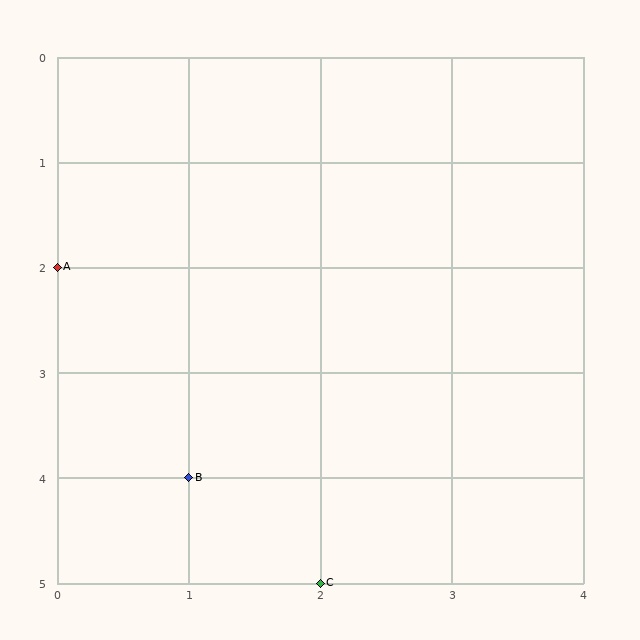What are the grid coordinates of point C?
Point C is at grid coordinates (2, 5).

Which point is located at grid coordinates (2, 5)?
Point C is at (2, 5).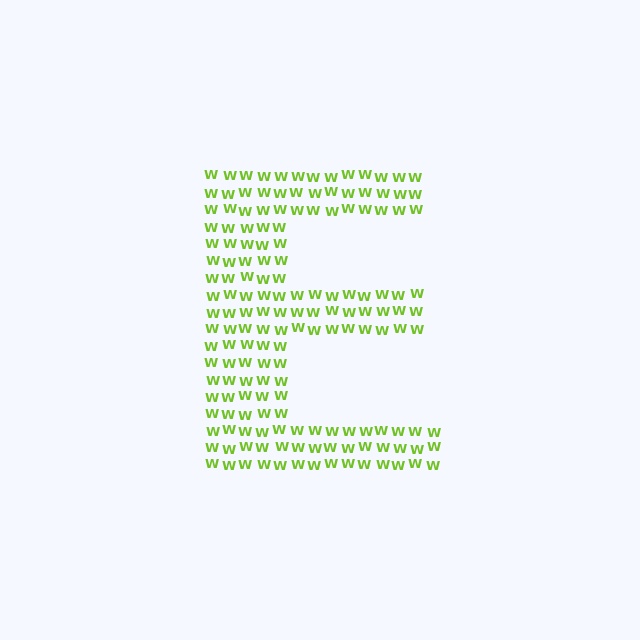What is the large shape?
The large shape is the letter E.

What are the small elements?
The small elements are letter W's.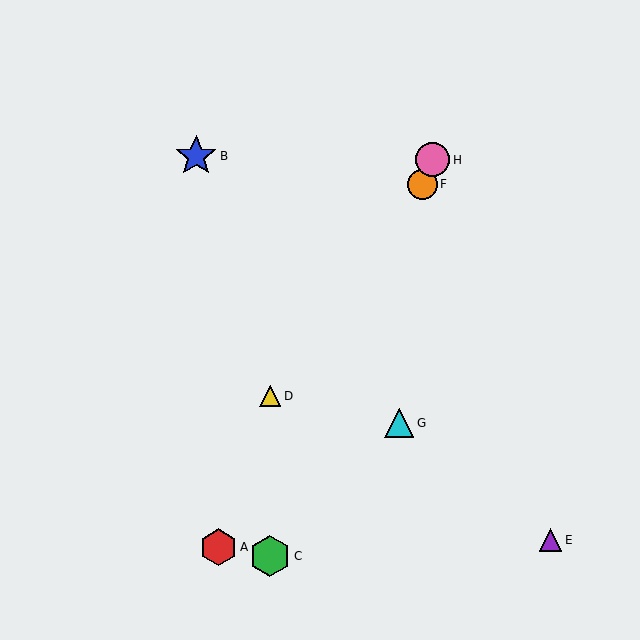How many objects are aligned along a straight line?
3 objects (C, F, H) are aligned along a straight line.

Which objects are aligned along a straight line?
Objects C, F, H are aligned along a straight line.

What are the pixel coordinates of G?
Object G is at (399, 423).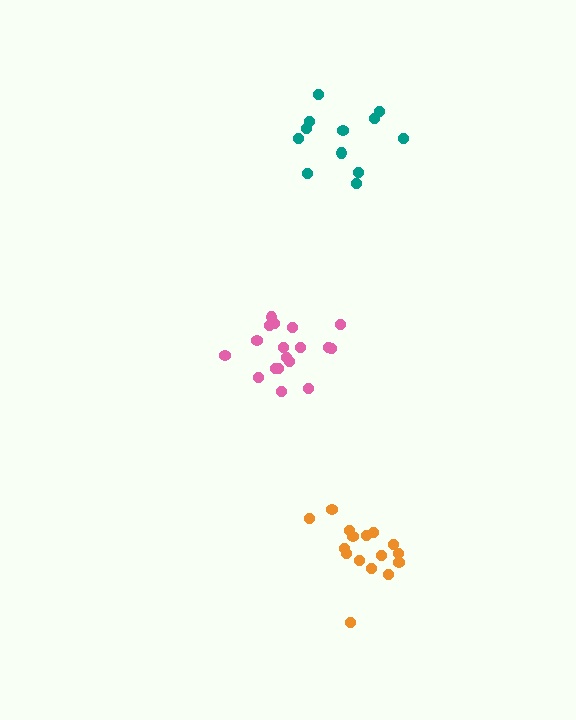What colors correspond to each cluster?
The clusters are colored: orange, teal, pink.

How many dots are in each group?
Group 1: 16 dots, Group 2: 12 dots, Group 3: 18 dots (46 total).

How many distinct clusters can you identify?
There are 3 distinct clusters.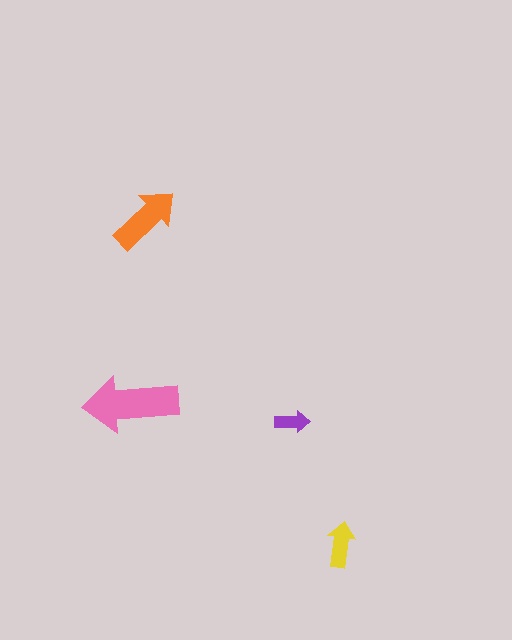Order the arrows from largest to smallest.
the pink one, the orange one, the yellow one, the purple one.